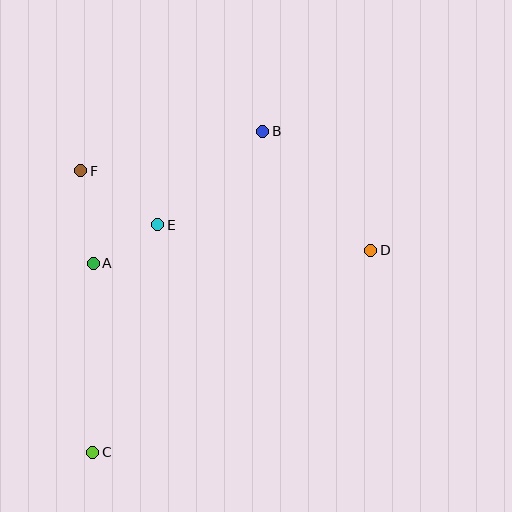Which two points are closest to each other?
Points A and E are closest to each other.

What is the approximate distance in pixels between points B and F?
The distance between B and F is approximately 186 pixels.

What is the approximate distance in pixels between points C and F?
The distance between C and F is approximately 282 pixels.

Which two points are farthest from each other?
Points B and C are farthest from each other.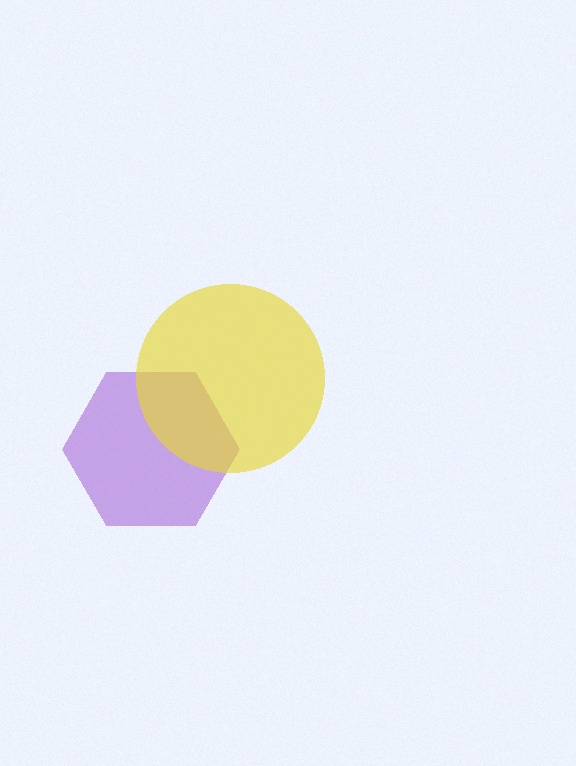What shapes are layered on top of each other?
The layered shapes are: a purple hexagon, a yellow circle.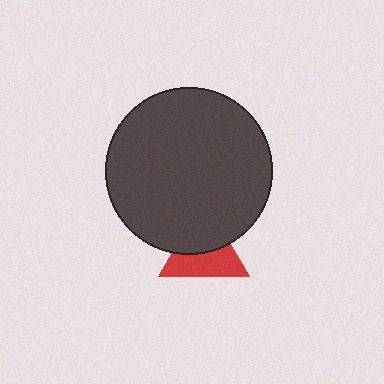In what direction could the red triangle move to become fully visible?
The red triangle could move down. That would shift it out from behind the dark gray circle entirely.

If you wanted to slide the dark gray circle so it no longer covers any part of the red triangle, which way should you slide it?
Slide it up — that is the most direct way to separate the two shapes.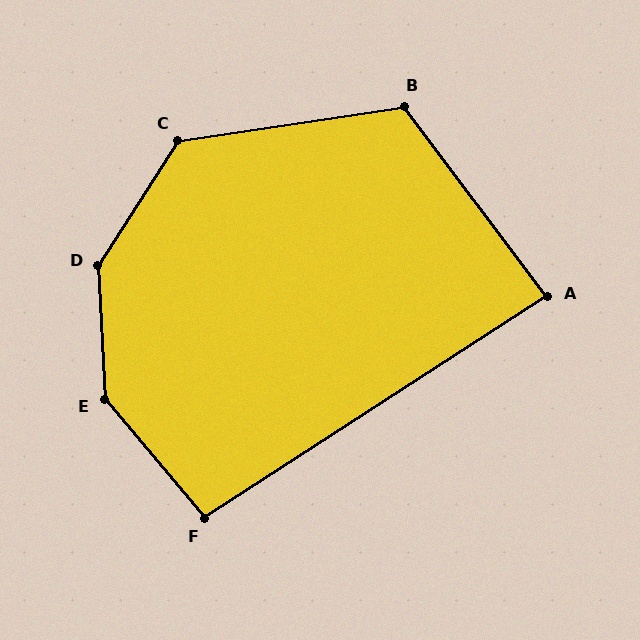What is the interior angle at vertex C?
Approximately 131 degrees (obtuse).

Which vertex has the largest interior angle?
D, at approximately 144 degrees.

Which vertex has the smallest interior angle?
A, at approximately 86 degrees.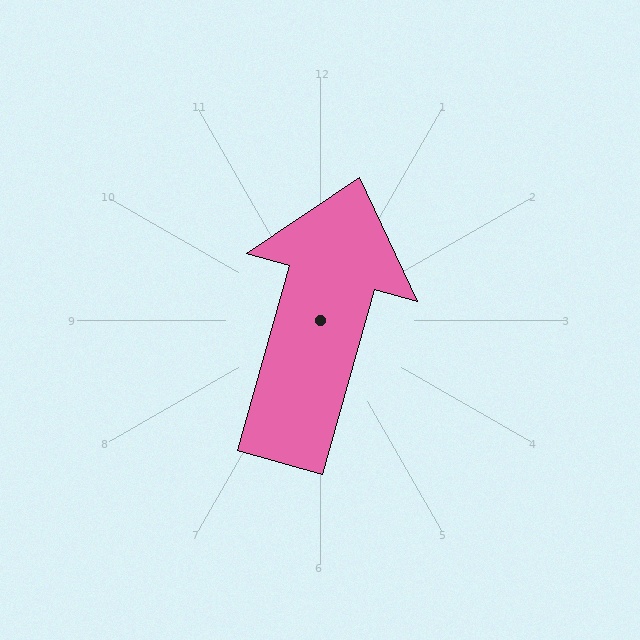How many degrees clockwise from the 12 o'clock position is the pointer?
Approximately 16 degrees.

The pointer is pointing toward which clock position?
Roughly 1 o'clock.